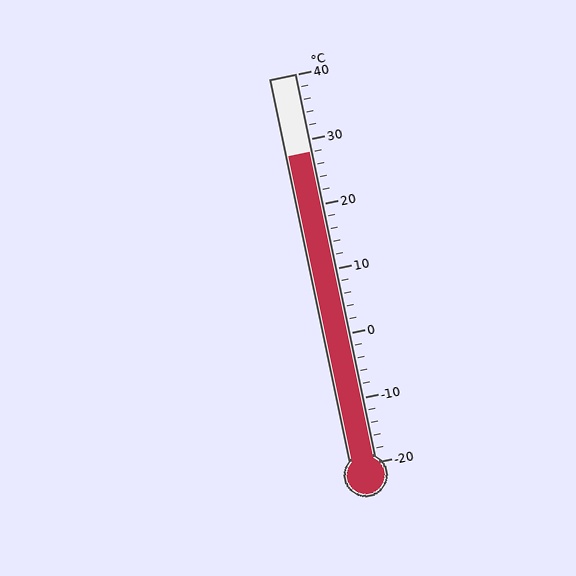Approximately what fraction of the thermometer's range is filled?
The thermometer is filled to approximately 80% of its range.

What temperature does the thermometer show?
The thermometer shows approximately 28°C.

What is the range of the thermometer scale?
The thermometer scale ranges from -20°C to 40°C.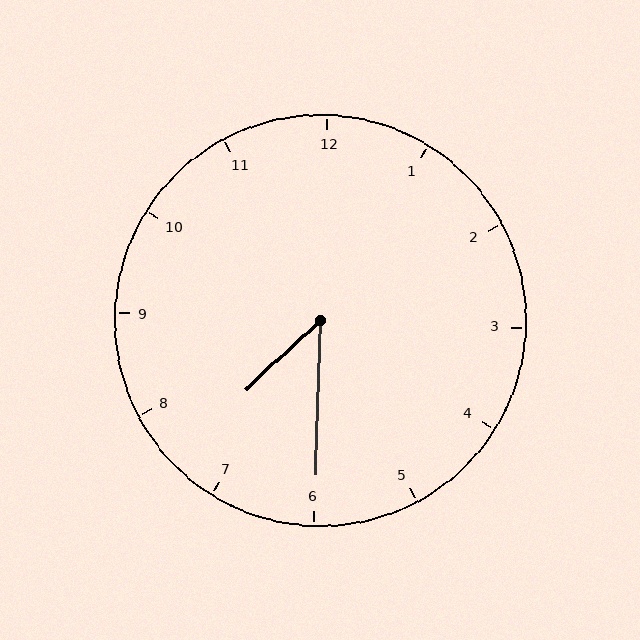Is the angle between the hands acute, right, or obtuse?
It is acute.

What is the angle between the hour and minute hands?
Approximately 45 degrees.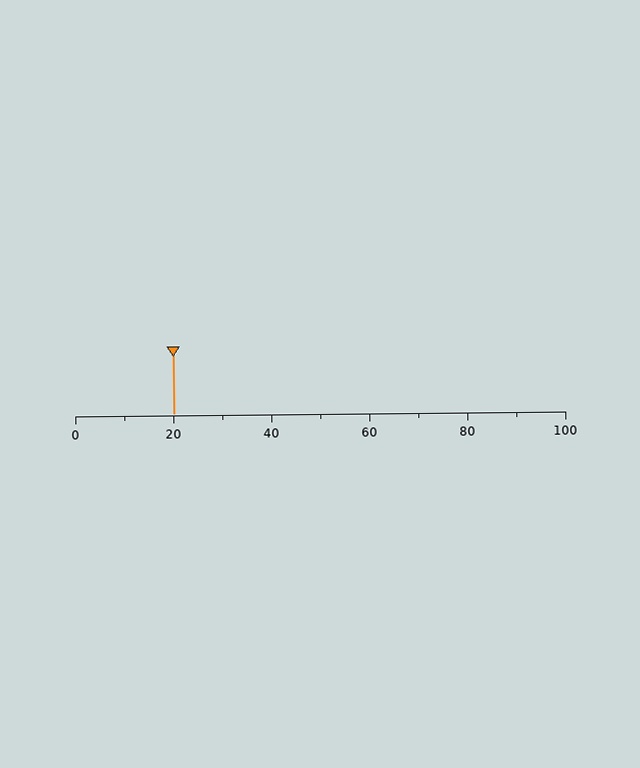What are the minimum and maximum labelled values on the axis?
The axis runs from 0 to 100.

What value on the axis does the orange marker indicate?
The marker indicates approximately 20.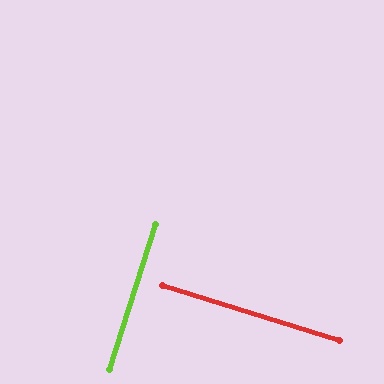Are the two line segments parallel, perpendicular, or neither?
Perpendicular — they meet at approximately 90°.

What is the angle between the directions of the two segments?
Approximately 90 degrees.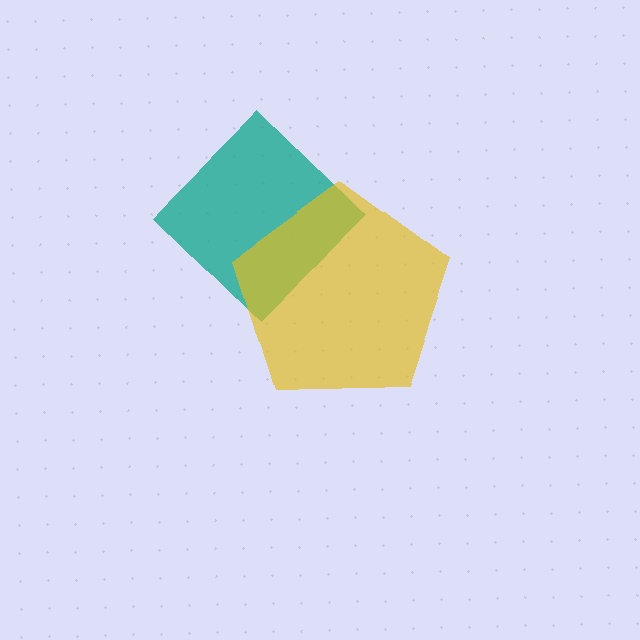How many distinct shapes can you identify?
There are 2 distinct shapes: a teal diamond, a yellow pentagon.